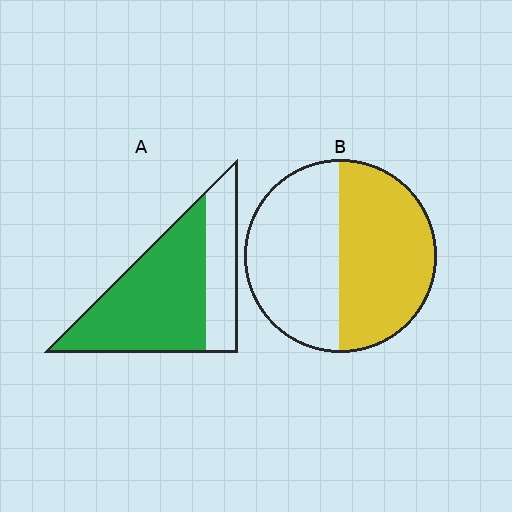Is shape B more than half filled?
Roughly half.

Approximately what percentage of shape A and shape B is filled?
A is approximately 70% and B is approximately 50%.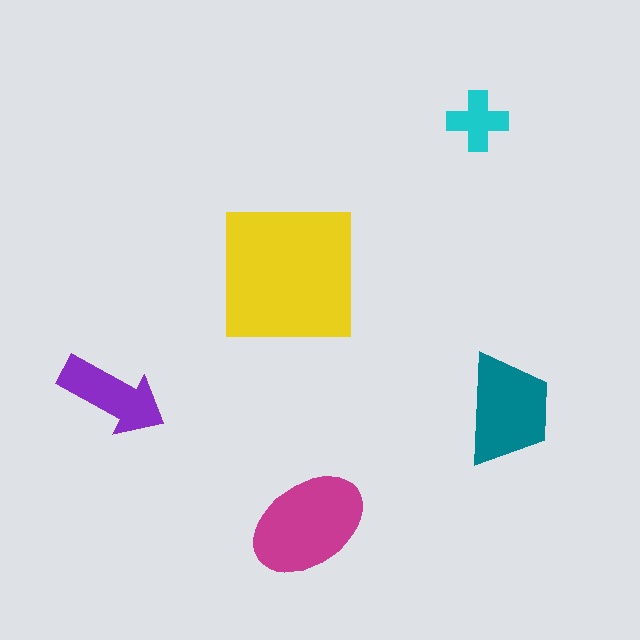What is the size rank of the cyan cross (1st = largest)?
5th.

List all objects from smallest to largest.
The cyan cross, the purple arrow, the teal trapezoid, the magenta ellipse, the yellow square.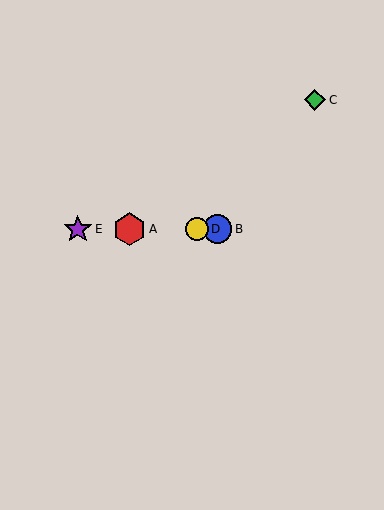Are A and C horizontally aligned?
No, A is at y≈229 and C is at y≈100.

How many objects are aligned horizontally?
4 objects (A, B, D, E) are aligned horizontally.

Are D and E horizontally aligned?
Yes, both are at y≈229.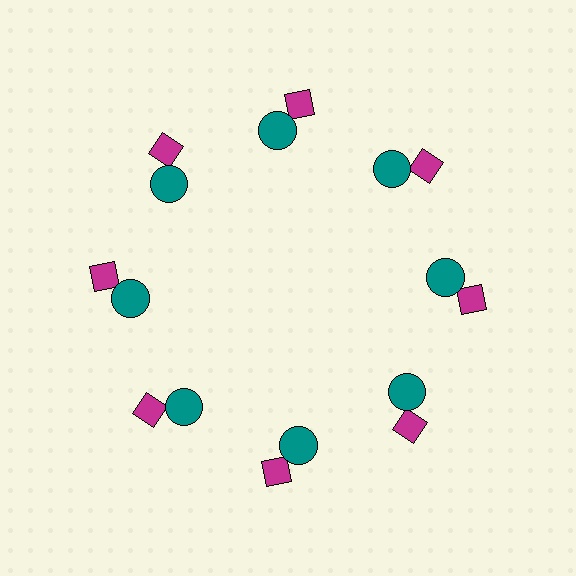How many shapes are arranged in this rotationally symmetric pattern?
There are 16 shapes, arranged in 8 groups of 2.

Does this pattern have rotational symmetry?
Yes, this pattern has 8-fold rotational symmetry. It looks the same after rotating 45 degrees around the center.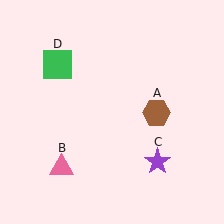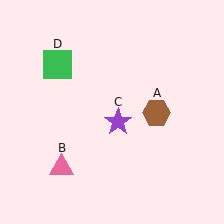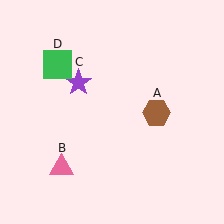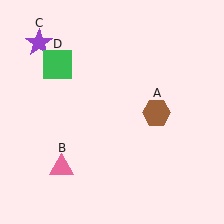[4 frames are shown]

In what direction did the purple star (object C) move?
The purple star (object C) moved up and to the left.